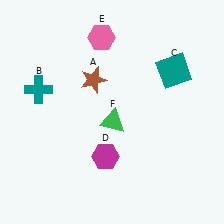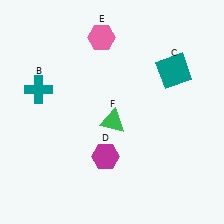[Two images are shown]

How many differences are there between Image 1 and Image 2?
There is 1 difference between the two images.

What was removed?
The brown star (A) was removed in Image 2.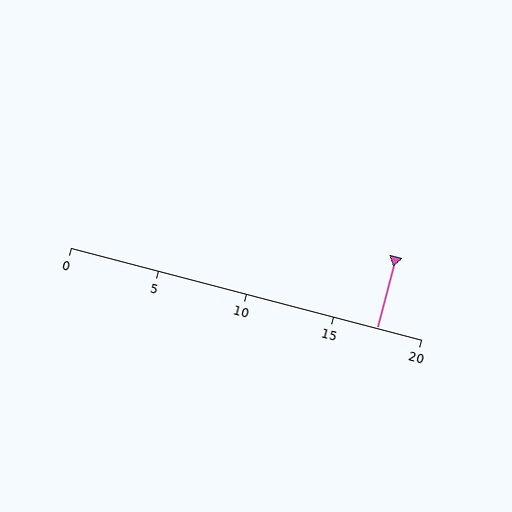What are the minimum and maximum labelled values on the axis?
The axis runs from 0 to 20.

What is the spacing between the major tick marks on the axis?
The major ticks are spaced 5 apart.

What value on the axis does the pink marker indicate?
The marker indicates approximately 17.5.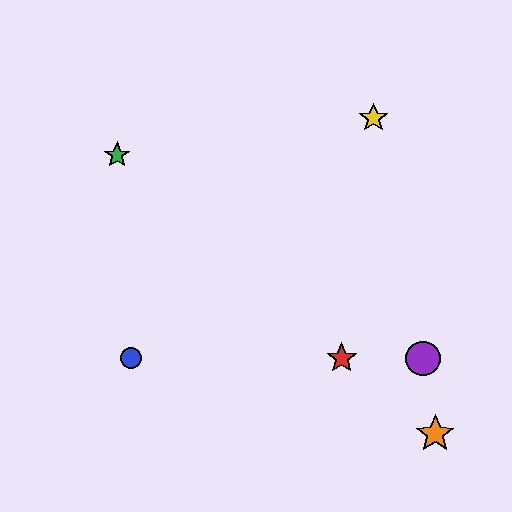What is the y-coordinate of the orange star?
The orange star is at y≈434.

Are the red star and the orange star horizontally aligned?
No, the red star is at y≈358 and the orange star is at y≈434.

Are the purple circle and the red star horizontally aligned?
Yes, both are at y≈358.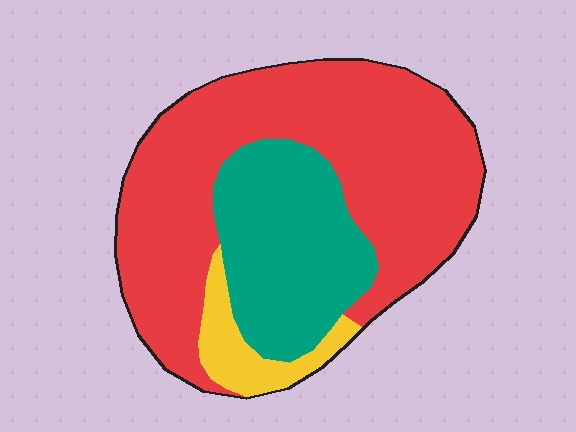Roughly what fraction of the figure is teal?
Teal takes up between a sixth and a third of the figure.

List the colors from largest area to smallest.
From largest to smallest: red, teal, yellow.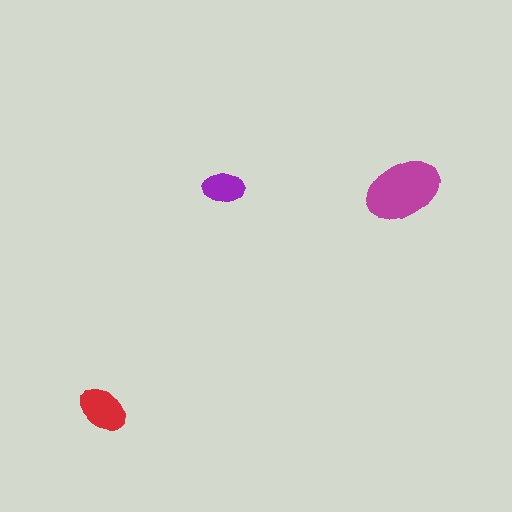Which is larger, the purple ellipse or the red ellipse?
The red one.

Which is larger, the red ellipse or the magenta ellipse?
The magenta one.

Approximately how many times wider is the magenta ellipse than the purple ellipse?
About 2 times wider.